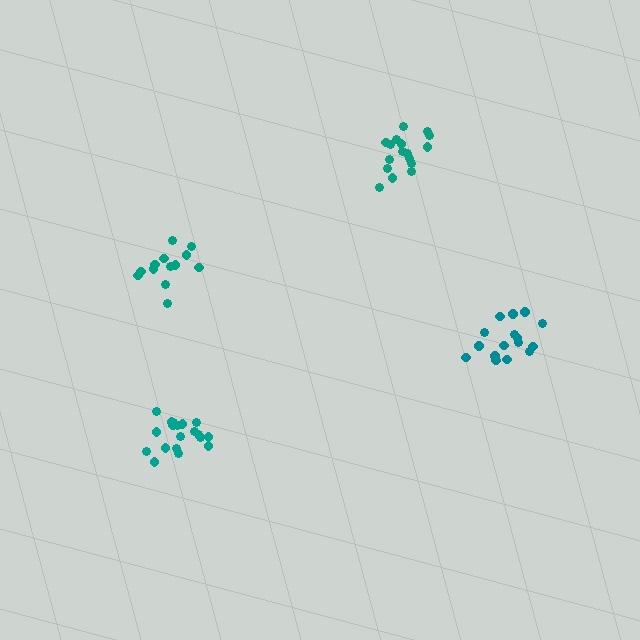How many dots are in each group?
Group 1: 19 dots, Group 2: 16 dots, Group 3: 17 dots, Group 4: 13 dots (65 total).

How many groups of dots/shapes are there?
There are 4 groups.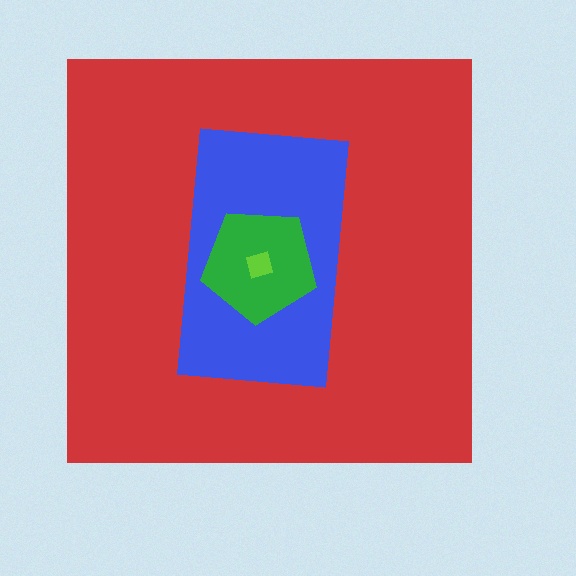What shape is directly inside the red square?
The blue rectangle.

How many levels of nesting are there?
4.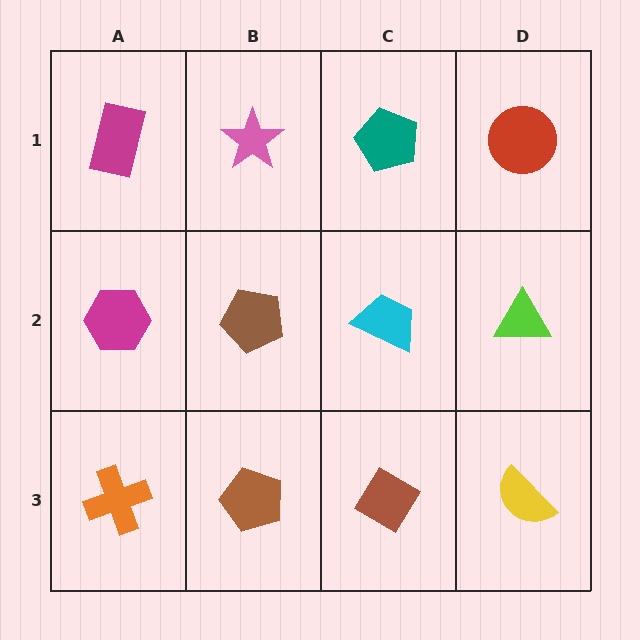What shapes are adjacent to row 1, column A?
A magenta hexagon (row 2, column A), a pink star (row 1, column B).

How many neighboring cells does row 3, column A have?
2.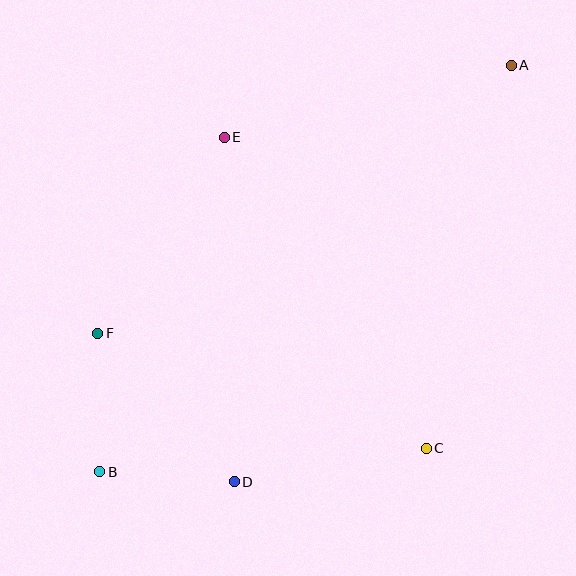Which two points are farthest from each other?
Points A and B are farthest from each other.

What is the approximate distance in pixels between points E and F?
The distance between E and F is approximately 233 pixels.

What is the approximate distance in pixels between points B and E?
The distance between B and E is approximately 357 pixels.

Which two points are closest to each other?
Points B and D are closest to each other.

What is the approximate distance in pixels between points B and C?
The distance between B and C is approximately 327 pixels.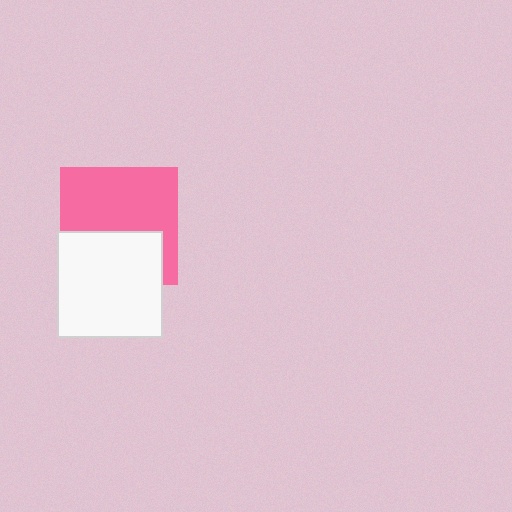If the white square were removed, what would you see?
You would see the complete pink square.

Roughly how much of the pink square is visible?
About half of it is visible (roughly 60%).